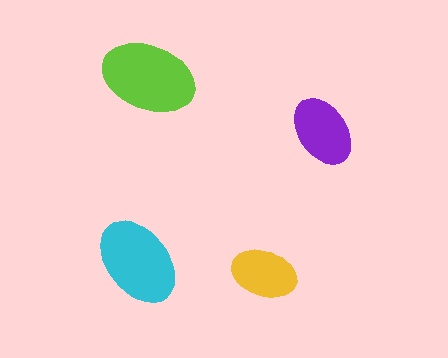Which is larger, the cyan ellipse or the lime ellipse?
The lime one.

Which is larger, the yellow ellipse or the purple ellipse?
The purple one.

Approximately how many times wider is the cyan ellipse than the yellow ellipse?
About 1.5 times wider.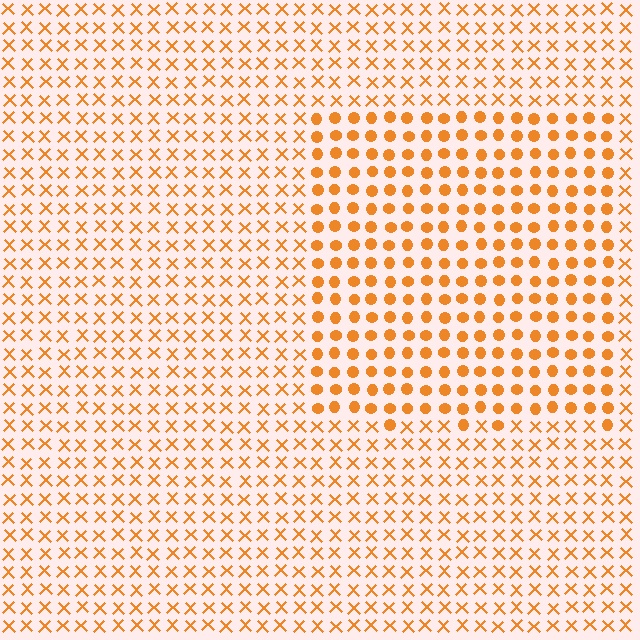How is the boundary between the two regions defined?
The boundary is defined by a change in element shape: circles inside vs. X marks outside. All elements share the same color and spacing.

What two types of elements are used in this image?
The image uses circles inside the rectangle region and X marks outside it.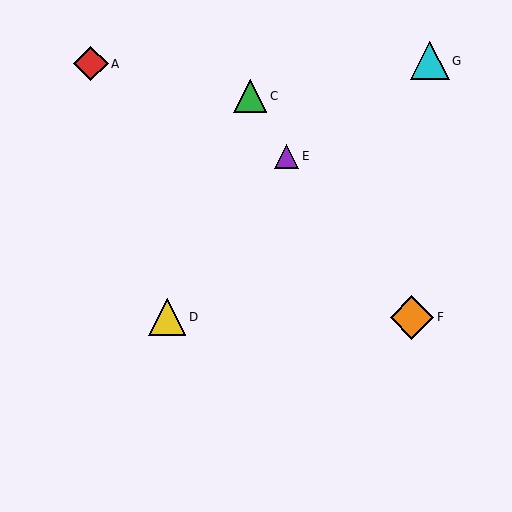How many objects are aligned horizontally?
3 objects (B, D, F) are aligned horizontally.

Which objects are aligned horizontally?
Objects B, D, F are aligned horizontally.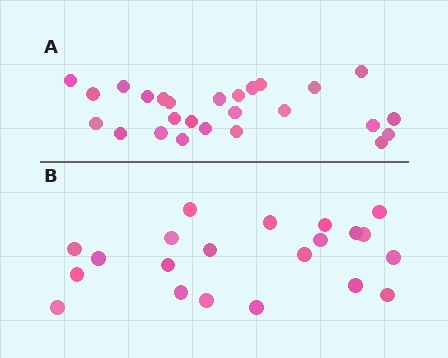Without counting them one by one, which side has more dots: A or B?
Region A (the top region) has more dots.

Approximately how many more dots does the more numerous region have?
Region A has about 5 more dots than region B.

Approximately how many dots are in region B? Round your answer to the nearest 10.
About 20 dots. (The exact count is 21, which rounds to 20.)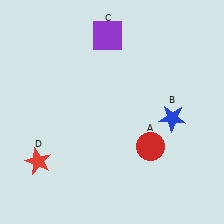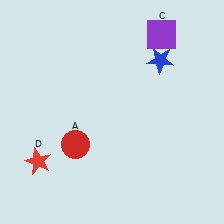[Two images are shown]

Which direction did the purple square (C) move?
The purple square (C) moved right.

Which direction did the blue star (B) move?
The blue star (B) moved up.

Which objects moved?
The objects that moved are: the red circle (A), the blue star (B), the purple square (C).